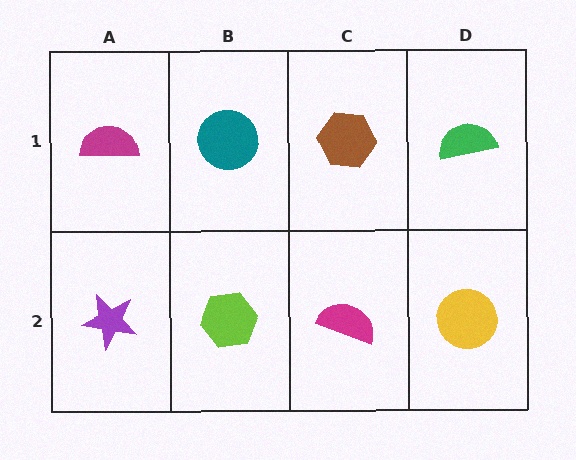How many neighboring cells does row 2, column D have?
2.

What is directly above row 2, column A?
A magenta semicircle.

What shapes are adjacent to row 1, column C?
A magenta semicircle (row 2, column C), a teal circle (row 1, column B), a green semicircle (row 1, column D).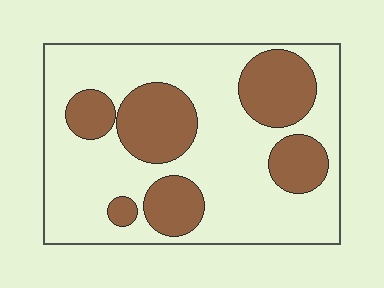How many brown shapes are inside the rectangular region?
6.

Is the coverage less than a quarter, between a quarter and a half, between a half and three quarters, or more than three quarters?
Between a quarter and a half.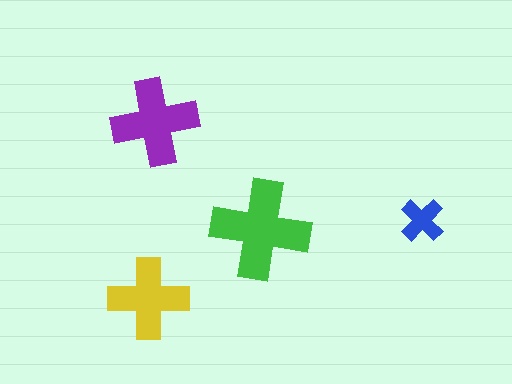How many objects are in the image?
There are 4 objects in the image.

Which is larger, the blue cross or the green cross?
The green one.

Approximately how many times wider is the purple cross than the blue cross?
About 2 times wider.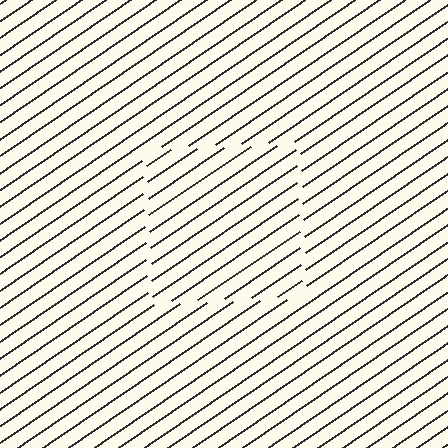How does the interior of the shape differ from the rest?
The interior of the shape contains the same grating, shifted by half a period — the contour is defined by the phase discontinuity where line-ends from the inner and outer gratings abut.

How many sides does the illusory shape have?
4 sides — the line-ends trace a square.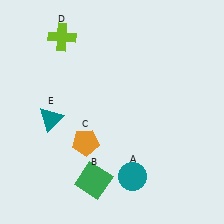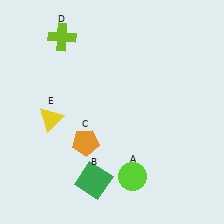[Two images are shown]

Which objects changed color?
A changed from teal to lime. E changed from teal to yellow.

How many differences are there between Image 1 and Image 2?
There are 2 differences between the two images.